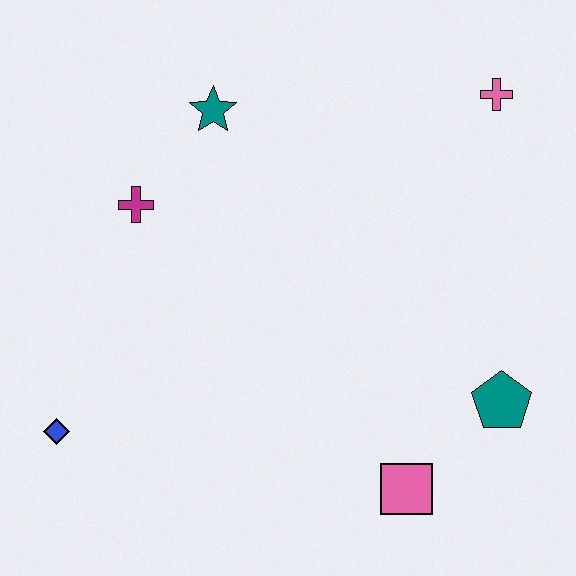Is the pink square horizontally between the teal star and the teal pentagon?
Yes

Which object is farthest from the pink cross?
The blue diamond is farthest from the pink cross.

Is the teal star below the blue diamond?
No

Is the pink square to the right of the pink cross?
No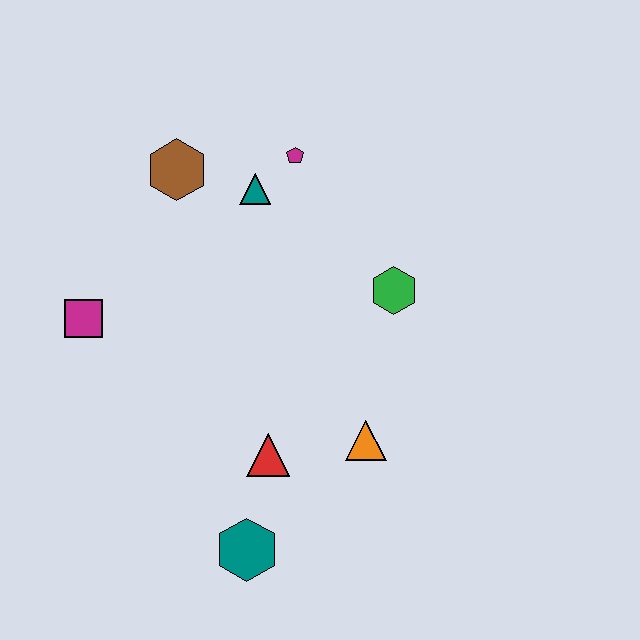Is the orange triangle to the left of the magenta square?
No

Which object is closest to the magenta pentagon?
The teal triangle is closest to the magenta pentagon.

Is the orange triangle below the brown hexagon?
Yes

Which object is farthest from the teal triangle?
The teal hexagon is farthest from the teal triangle.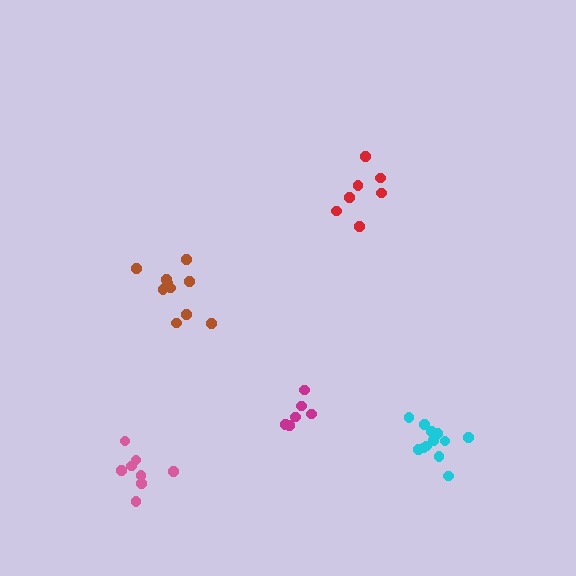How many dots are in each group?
Group 1: 10 dots, Group 2: 7 dots, Group 3: 6 dots, Group 4: 12 dots, Group 5: 8 dots (43 total).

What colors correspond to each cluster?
The clusters are colored: brown, red, magenta, cyan, pink.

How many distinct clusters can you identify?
There are 5 distinct clusters.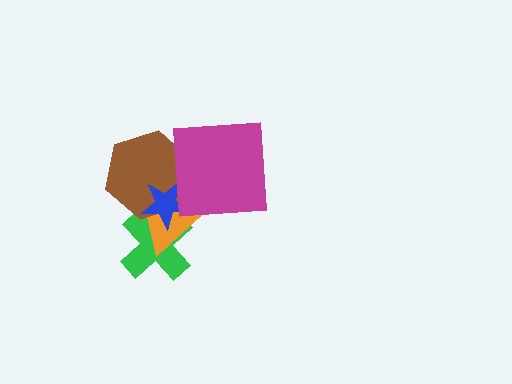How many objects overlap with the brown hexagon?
4 objects overlap with the brown hexagon.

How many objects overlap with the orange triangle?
3 objects overlap with the orange triangle.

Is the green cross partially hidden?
Yes, it is partially covered by another shape.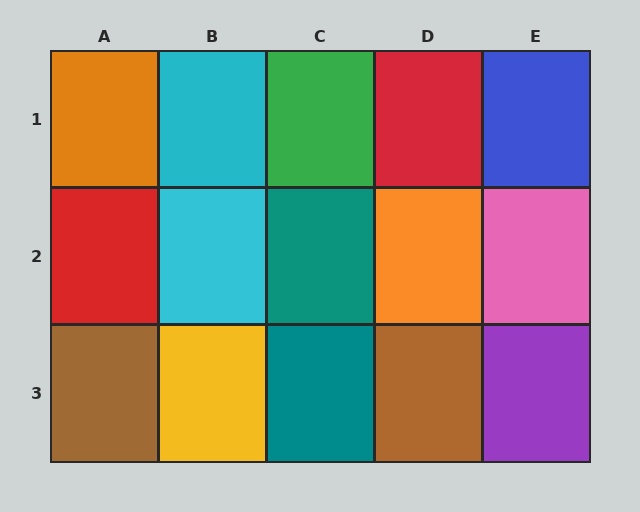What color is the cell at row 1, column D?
Red.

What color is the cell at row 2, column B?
Cyan.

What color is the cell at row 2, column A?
Red.